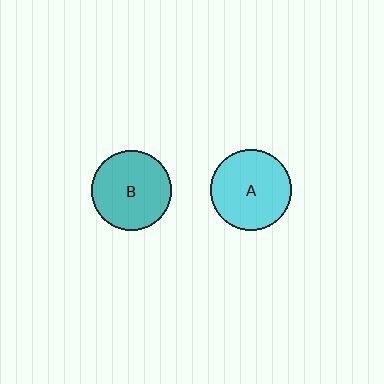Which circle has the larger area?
Circle A (cyan).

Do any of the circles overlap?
No, none of the circles overlap.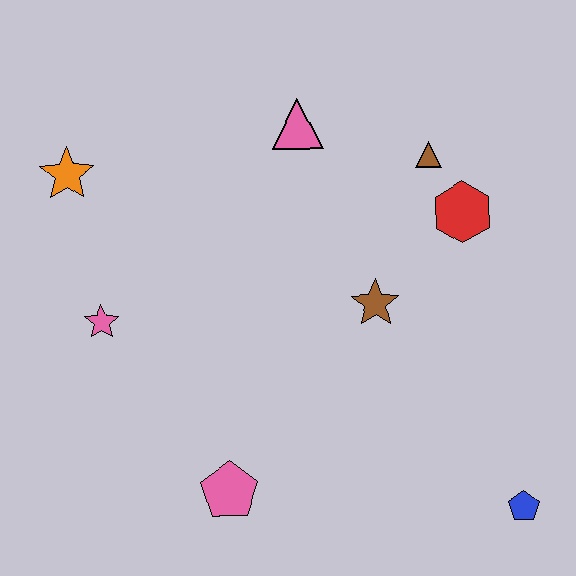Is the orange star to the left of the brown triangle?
Yes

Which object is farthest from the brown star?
The orange star is farthest from the brown star.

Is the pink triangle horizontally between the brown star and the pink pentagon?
Yes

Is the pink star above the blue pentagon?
Yes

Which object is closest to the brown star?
The red hexagon is closest to the brown star.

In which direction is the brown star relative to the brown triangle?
The brown star is below the brown triangle.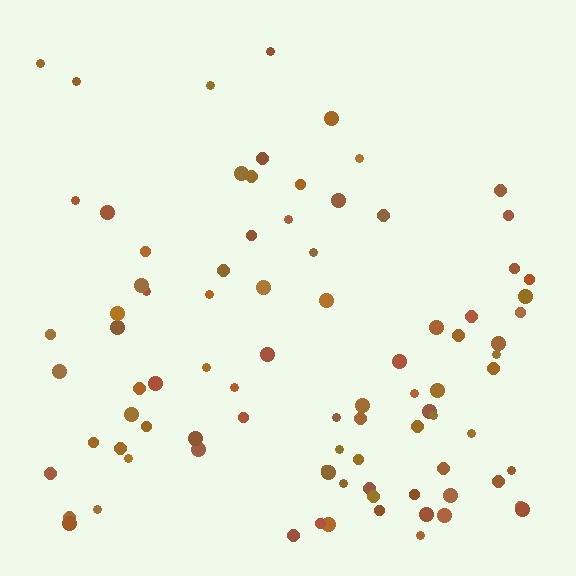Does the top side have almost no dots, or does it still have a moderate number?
Still a moderate number, just noticeably fewer than the bottom.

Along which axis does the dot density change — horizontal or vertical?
Vertical.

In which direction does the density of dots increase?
From top to bottom, with the bottom side densest.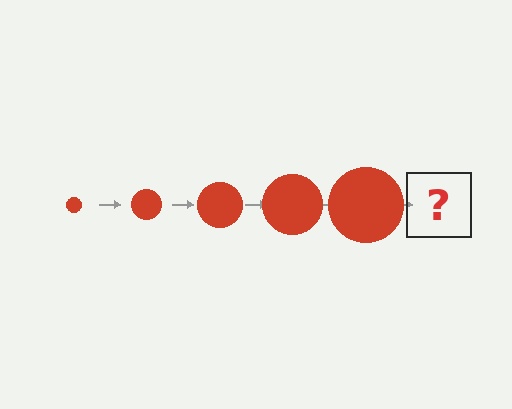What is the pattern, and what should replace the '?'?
The pattern is that the circle gets progressively larger each step. The '?' should be a red circle, larger than the previous one.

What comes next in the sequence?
The next element should be a red circle, larger than the previous one.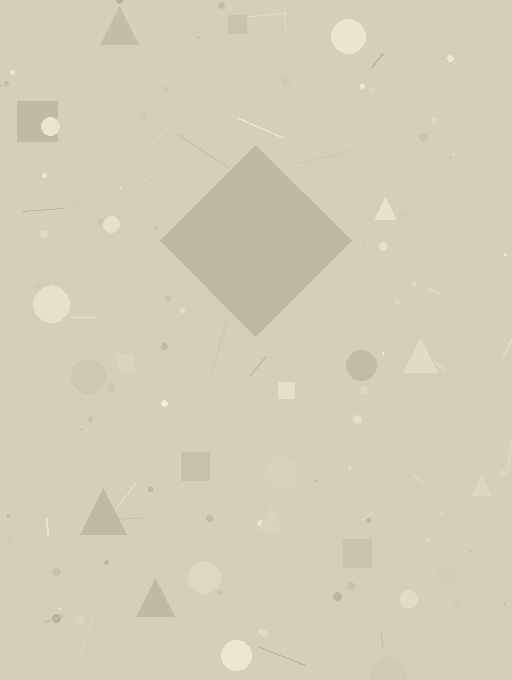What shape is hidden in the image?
A diamond is hidden in the image.